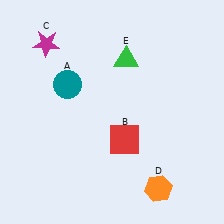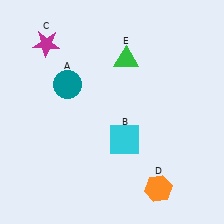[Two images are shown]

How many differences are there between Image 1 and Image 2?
There is 1 difference between the two images.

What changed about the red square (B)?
In Image 1, B is red. In Image 2, it changed to cyan.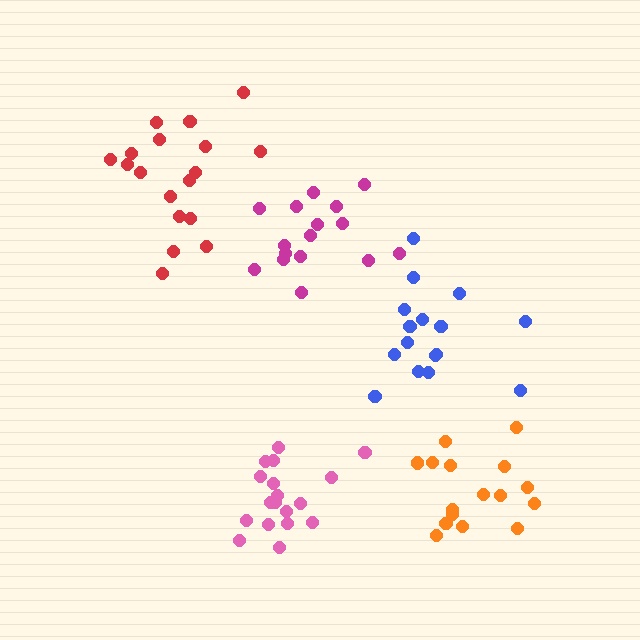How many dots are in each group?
Group 1: 18 dots, Group 2: 16 dots, Group 3: 18 dots, Group 4: 16 dots, Group 5: 16 dots (84 total).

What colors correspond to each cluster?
The clusters are colored: red, magenta, pink, blue, orange.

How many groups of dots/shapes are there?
There are 5 groups.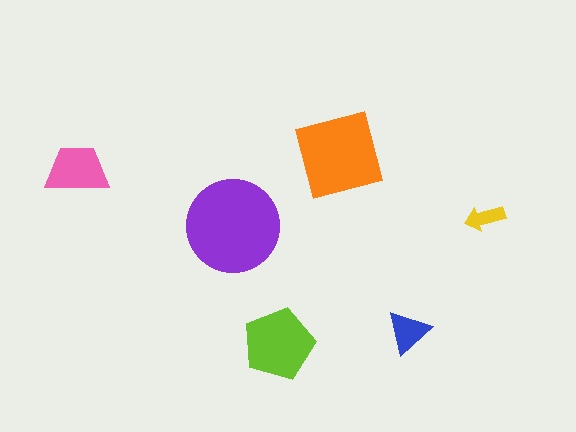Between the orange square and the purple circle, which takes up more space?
The purple circle.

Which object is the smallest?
The yellow arrow.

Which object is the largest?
The purple circle.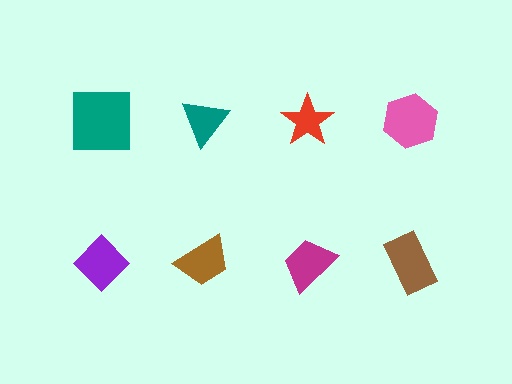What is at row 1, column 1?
A teal square.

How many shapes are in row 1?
4 shapes.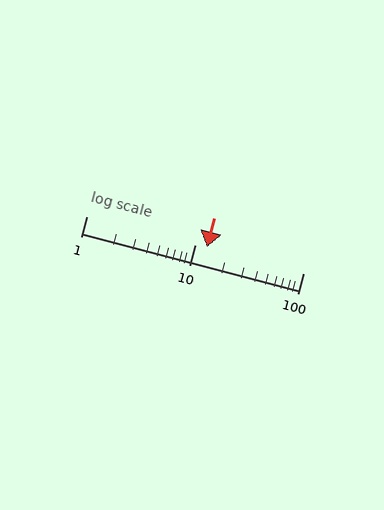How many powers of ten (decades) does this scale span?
The scale spans 2 decades, from 1 to 100.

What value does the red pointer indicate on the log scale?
The pointer indicates approximately 13.